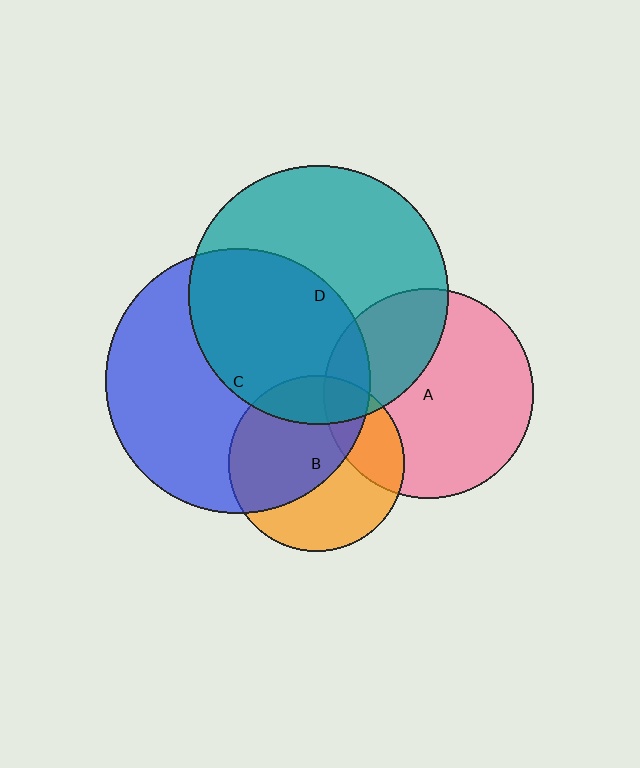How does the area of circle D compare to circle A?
Approximately 1.5 times.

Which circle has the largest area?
Circle C (blue).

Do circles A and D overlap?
Yes.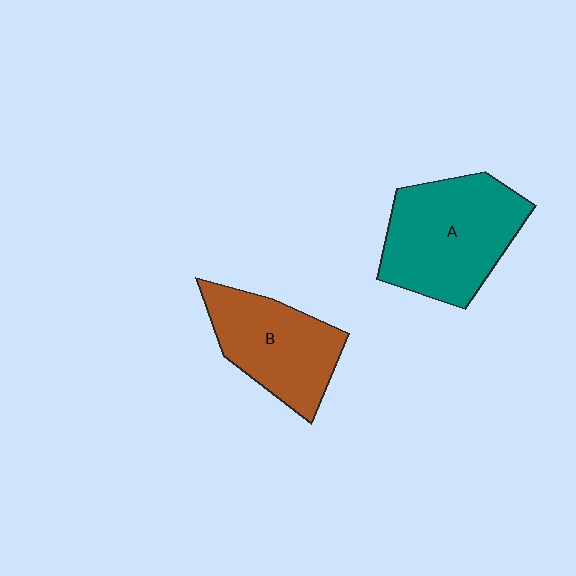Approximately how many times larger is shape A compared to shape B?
Approximately 1.3 times.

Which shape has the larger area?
Shape A (teal).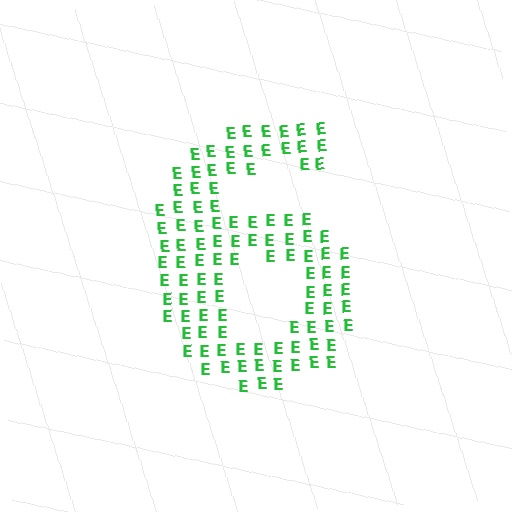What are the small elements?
The small elements are letter E's.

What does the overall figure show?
The overall figure shows the digit 6.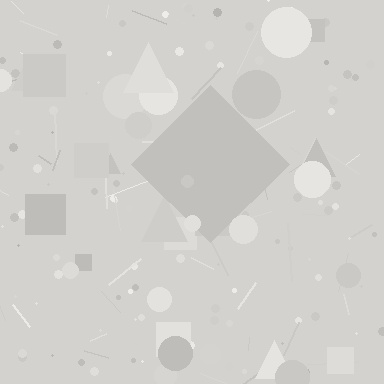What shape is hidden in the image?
A diamond is hidden in the image.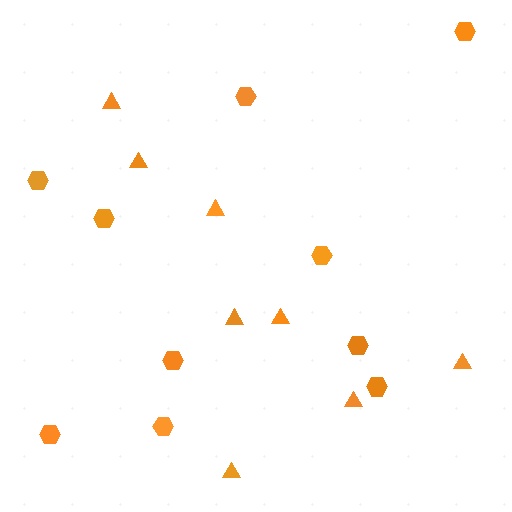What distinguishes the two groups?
There are 2 groups: one group of hexagons (10) and one group of triangles (8).